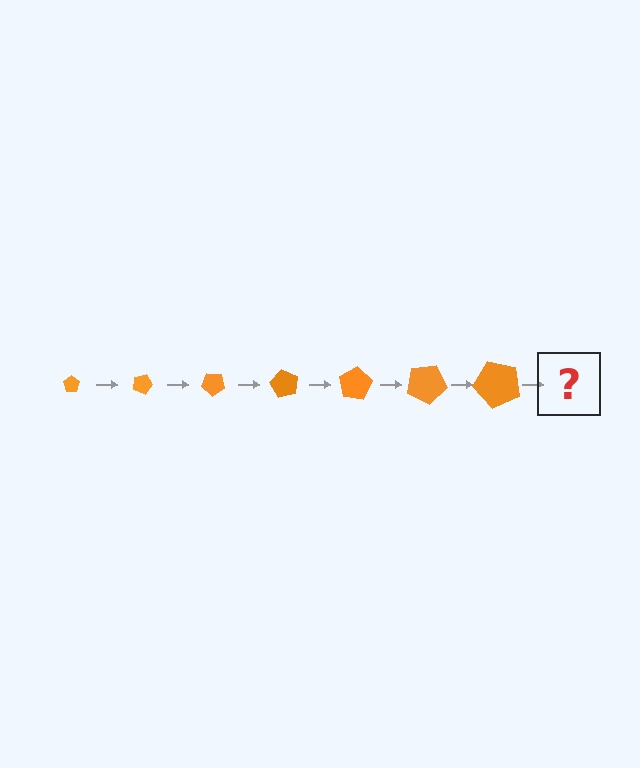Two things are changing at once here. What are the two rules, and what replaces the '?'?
The two rules are that the pentagon grows larger each step and it rotates 20 degrees each step. The '?' should be a pentagon, larger than the previous one and rotated 140 degrees from the start.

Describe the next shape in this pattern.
It should be a pentagon, larger than the previous one and rotated 140 degrees from the start.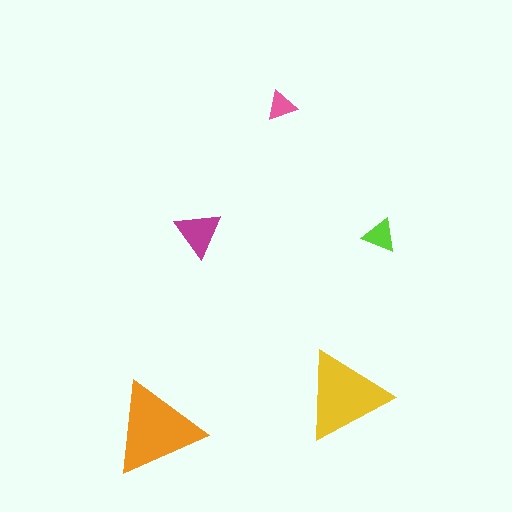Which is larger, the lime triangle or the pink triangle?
The lime one.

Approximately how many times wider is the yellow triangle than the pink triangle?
About 3 times wider.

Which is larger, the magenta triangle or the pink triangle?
The magenta one.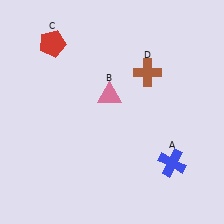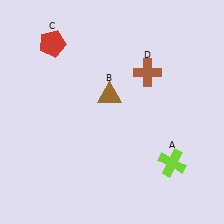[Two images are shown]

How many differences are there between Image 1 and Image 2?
There are 2 differences between the two images.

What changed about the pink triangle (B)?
In Image 1, B is pink. In Image 2, it changed to brown.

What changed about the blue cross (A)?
In Image 1, A is blue. In Image 2, it changed to lime.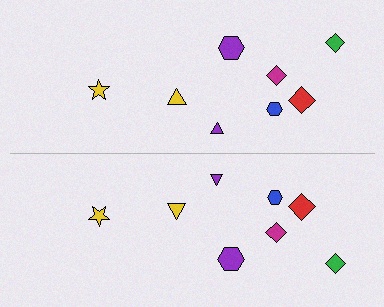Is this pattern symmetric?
Yes, this pattern has bilateral (reflection) symmetry.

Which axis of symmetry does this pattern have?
The pattern has a horizontal axis of symmetry running through the center of the image.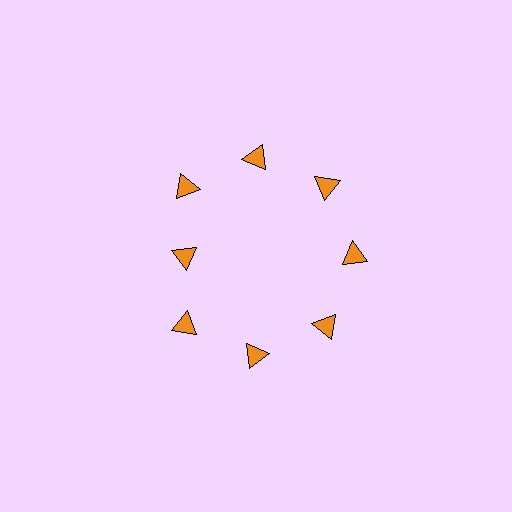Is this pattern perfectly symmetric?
No. The 8 orange triangles are arranged in a ring, but one element near the 9 o'clock position is pulled inward toward the center, breaking the 8-fold rotational symmetry.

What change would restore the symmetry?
The symmetry would be restored by moving it outward, back onto the ring so that all 8 triangles sit at equal angles and equal distance from the center.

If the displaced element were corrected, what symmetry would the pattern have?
It would have 8-fold rotational symmetry — the pattern would map onto itself every 45 degrees.